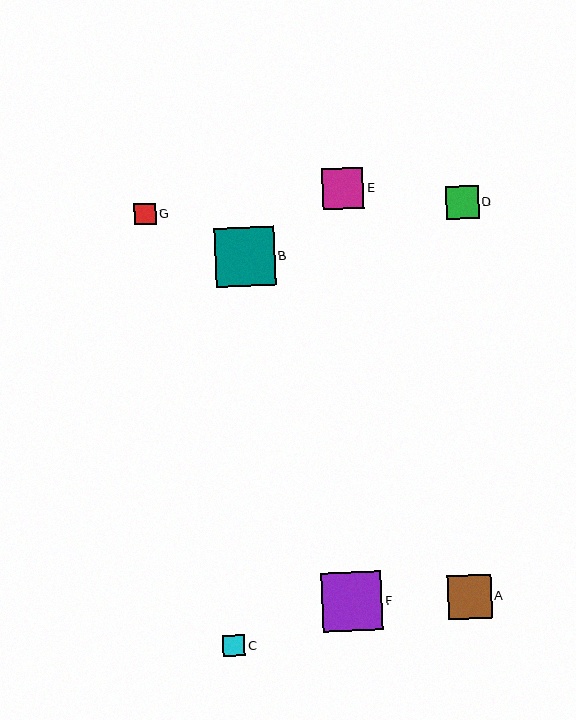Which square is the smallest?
Square G is the smallest with a size of approximately 21 pixels.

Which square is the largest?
Square F is the largest with a size of approximately 60 pixels.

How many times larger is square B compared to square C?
Square B is approximately 2.8 times the size of square C.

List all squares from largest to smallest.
From largest to smallest: F, B, A, E, D, C, G.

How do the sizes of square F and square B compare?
Square F and square B are approximately the same size.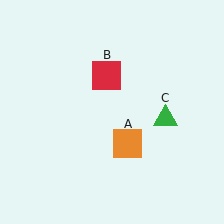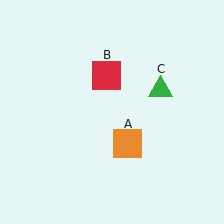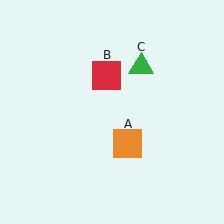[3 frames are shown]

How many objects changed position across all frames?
1 object changed position: green triangle (object C).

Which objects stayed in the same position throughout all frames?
Orange square (object A) and red square (object B) remained stationary.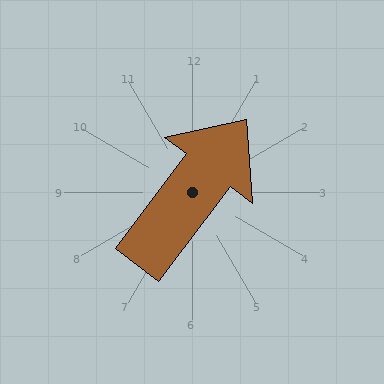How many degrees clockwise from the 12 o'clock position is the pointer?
Approximately 37 degrees.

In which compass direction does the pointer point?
Northeast.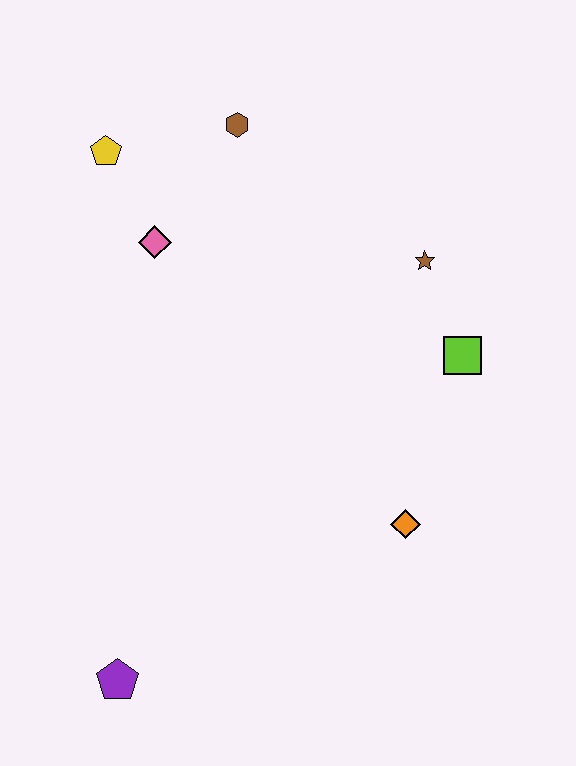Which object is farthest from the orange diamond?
The yellow pentagon is farthest from the orange diamond.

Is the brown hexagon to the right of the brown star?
No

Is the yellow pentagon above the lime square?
Yes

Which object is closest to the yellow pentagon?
The pink diamond is closest to the yellow pentagon.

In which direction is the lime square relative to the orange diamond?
The lime square is above the orange diamond.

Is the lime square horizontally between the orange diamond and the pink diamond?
No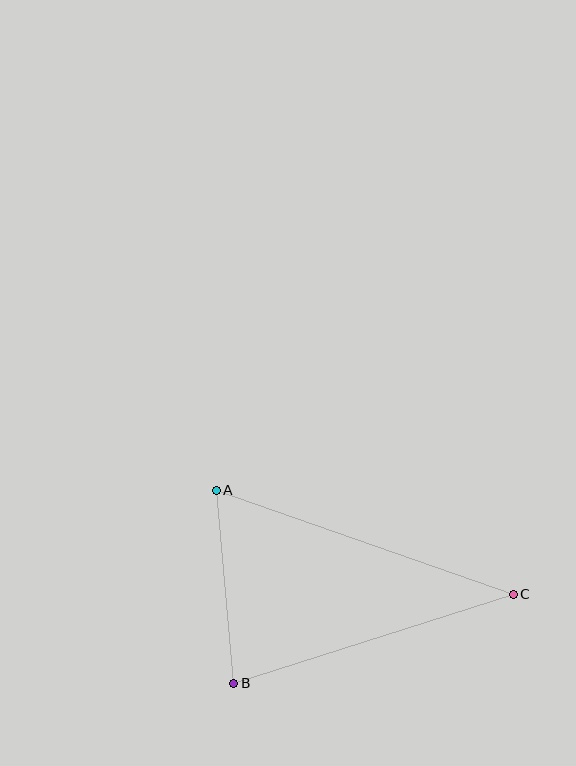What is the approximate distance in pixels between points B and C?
The distance between B and C is approximately 294 pixels.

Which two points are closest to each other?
Points A and B are closest to each other.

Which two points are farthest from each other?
Points A and C are farthest from each other.